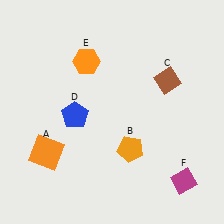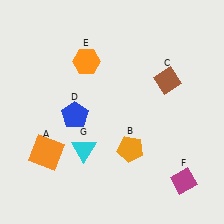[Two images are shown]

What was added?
A cyan triangle (G) was added in Image 2.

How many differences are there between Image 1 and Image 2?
There is 1 difference between the two images.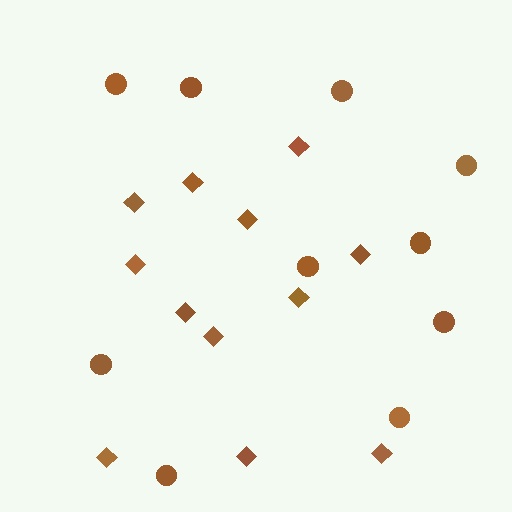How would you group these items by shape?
There are 2 groups: one group of circles (10) and one group of diamonds (12).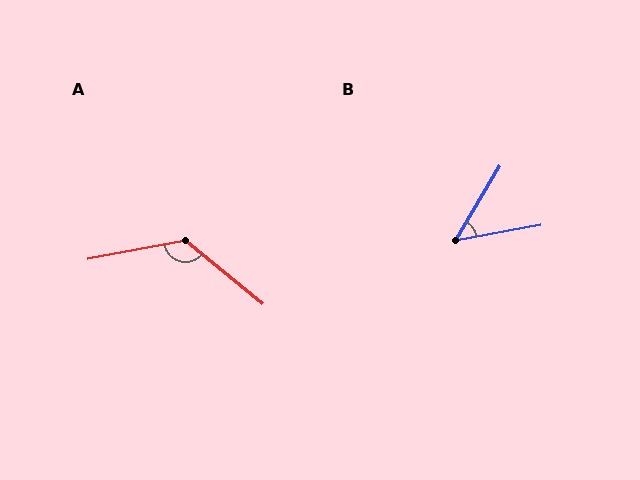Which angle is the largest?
A, at approximately 130 degrees.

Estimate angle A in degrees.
Approximately 130 degrees.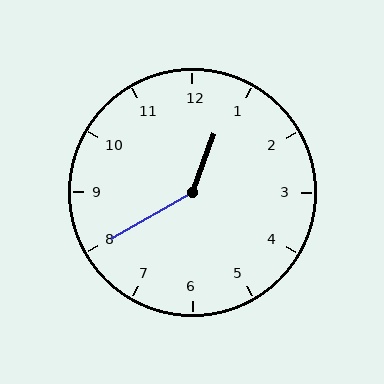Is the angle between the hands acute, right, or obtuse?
It is obtuse.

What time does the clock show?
12:40.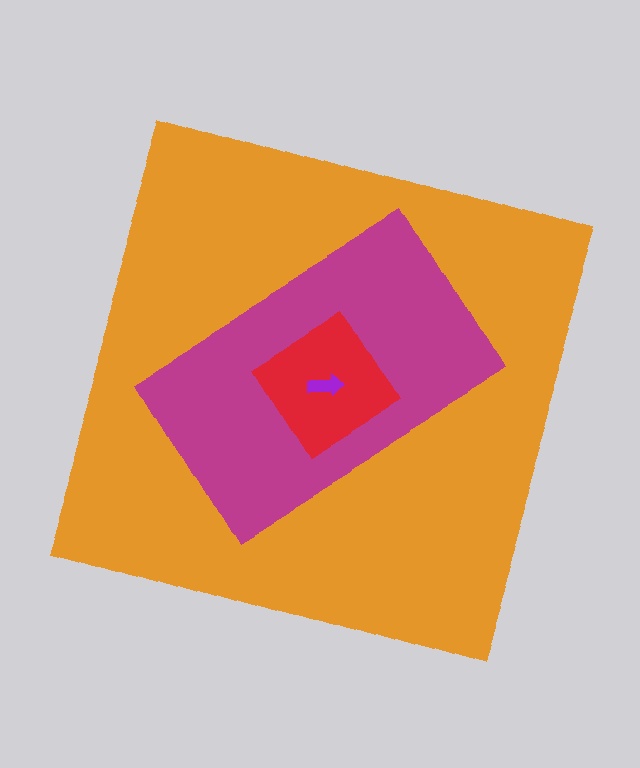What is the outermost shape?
The orange square.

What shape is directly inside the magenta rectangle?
The red diamond.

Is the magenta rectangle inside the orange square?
Yes.